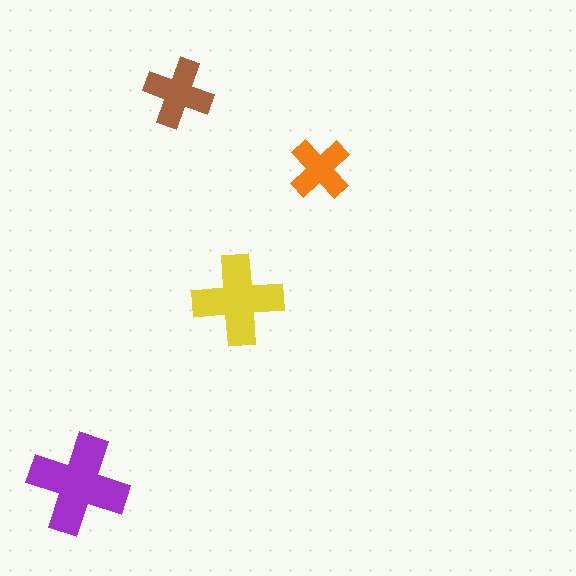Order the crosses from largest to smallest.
the purple one, the yellow one, the brown one, the orange one.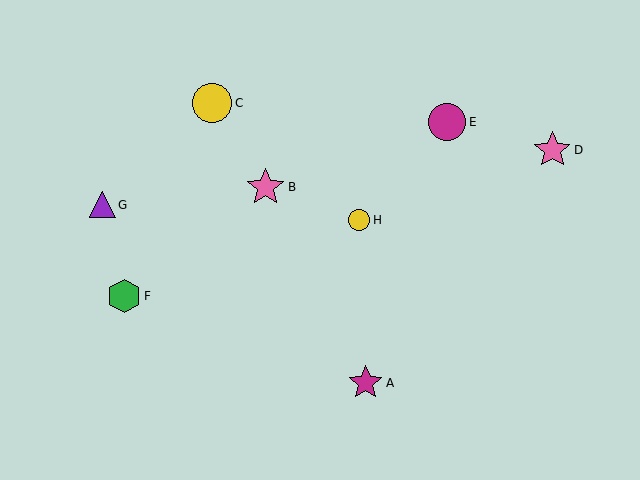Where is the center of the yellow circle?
The center of the yellow circle is at (359, 220).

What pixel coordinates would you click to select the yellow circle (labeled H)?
Click at (359, 220) to select the yellow circle H.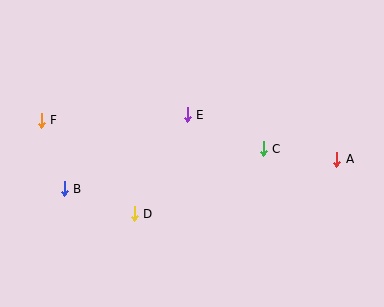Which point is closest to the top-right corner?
Point A is closest to the top-right corner.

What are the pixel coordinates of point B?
Point B is at (64, 189).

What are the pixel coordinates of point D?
Point D is at (134, 214).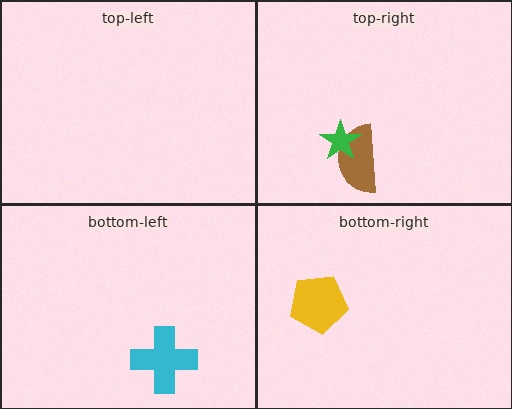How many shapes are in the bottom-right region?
1.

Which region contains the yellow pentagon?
The bottom-right region.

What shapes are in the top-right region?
The brown semicircle, the green star.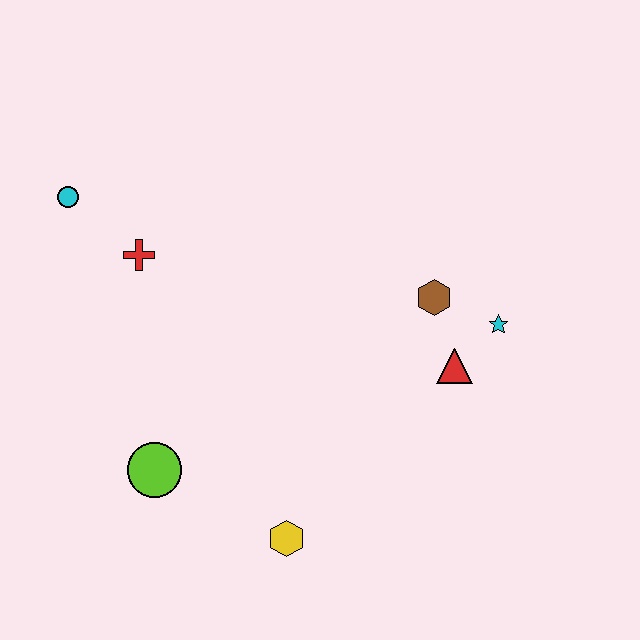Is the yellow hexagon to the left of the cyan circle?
No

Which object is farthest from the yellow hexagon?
The cyan circle is farthest from the yellow hexagon.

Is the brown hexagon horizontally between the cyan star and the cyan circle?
Yes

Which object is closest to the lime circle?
The yellow hexagon is closest to the lime circle.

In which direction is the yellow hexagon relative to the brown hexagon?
The yellow hexagon is below the brown hexagon.